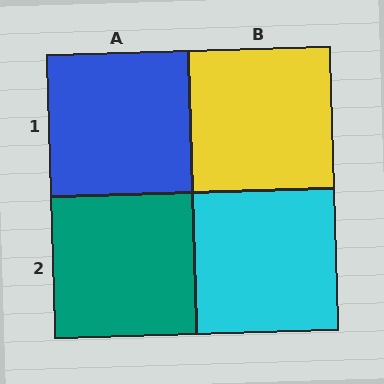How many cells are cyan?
1 cell is cyan.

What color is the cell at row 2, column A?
Teal.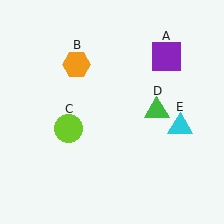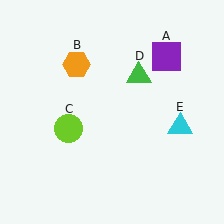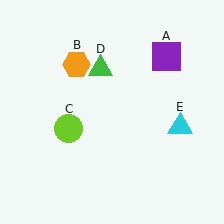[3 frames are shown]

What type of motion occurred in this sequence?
The green triangle (object D) rotated counterclockwise around the center of the scene.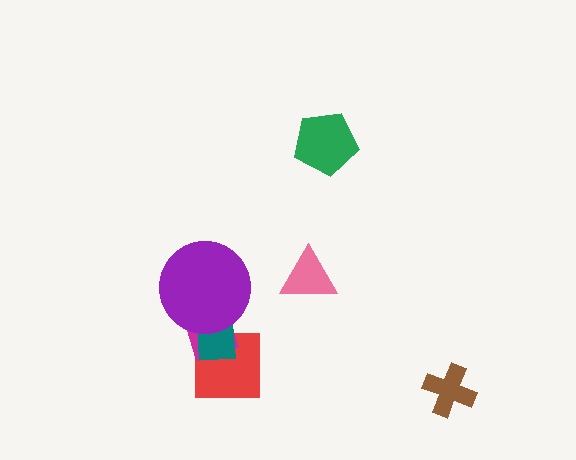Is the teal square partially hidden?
Yes, it is partially covered by another shape.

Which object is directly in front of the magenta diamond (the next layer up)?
The teal square is directly in front of the magenta diamond.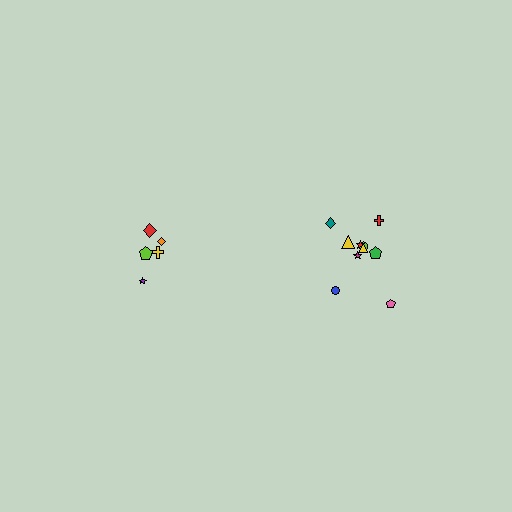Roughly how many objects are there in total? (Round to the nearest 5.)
Roughly 15 objects in total.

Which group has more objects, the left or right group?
The right group.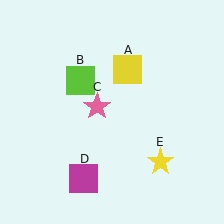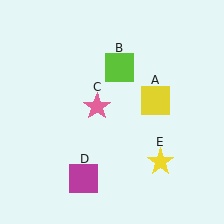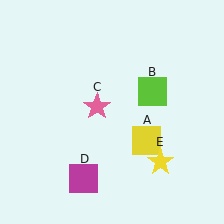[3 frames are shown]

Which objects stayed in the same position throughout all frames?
Pink star (object C) and magenta square (object D) and yellow star (object E) remained stationary.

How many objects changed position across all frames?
2 objects changed position: yellow square (object A), lime square (object B).